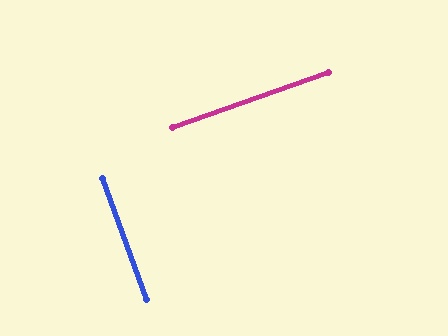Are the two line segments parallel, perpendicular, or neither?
Perpendicular — they meet at approximately 89°.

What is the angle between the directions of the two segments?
Approximately 89 degrees.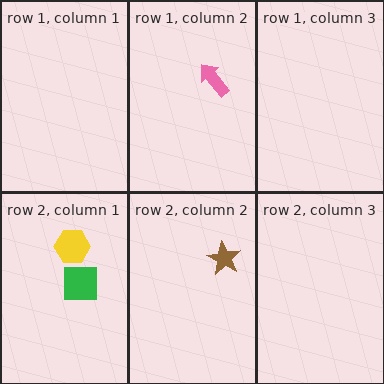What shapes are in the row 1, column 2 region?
The pink arrow.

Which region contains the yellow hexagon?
The row 2, column 1 region.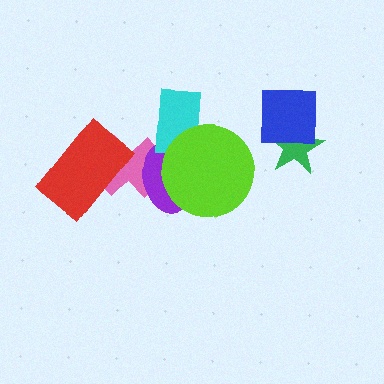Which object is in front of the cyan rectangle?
The lime circle is in front of the cyan rectangle.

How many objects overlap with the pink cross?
2 objects overlap with the pink cross.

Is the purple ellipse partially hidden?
Yes, it is partially covered by another shape.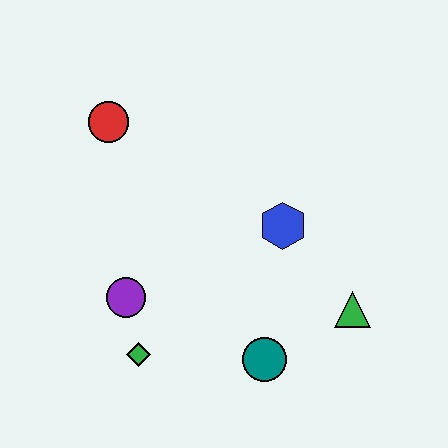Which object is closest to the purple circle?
The green diamond is closest to the purple circle.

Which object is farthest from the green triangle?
The red circle is farthest from the green triangle.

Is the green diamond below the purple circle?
Yes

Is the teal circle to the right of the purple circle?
Yes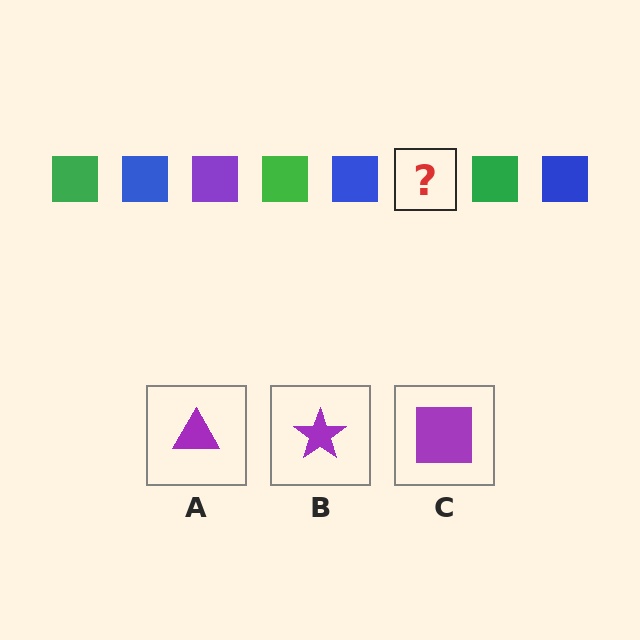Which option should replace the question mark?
Option C.